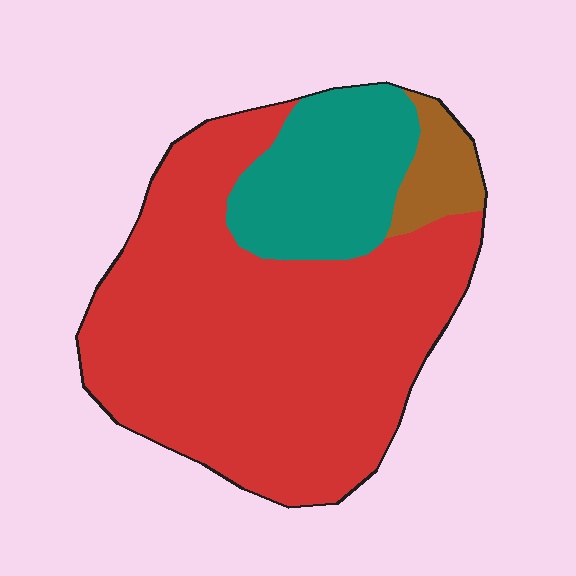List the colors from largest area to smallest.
From largest to smallest: red, teal, brown.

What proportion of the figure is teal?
Teal takes up about one fifth (1/5) of the figure.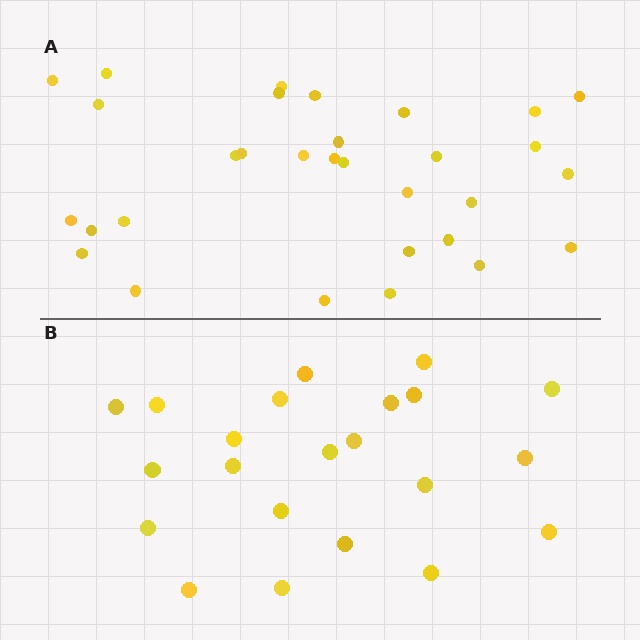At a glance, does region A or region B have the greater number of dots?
Region A (the top region) has more dots.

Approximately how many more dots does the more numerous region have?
Region A has roughly 8 or so more dots than region B.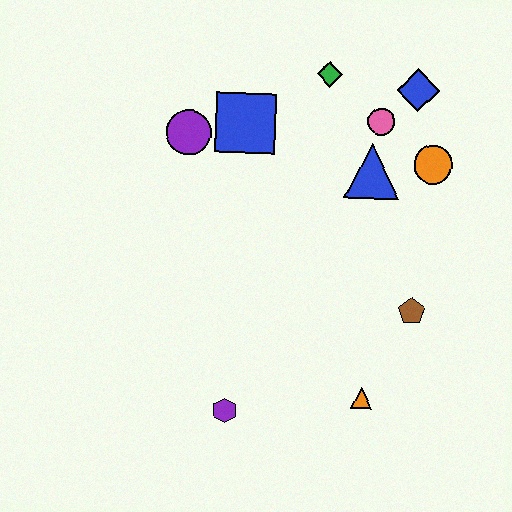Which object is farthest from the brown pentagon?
The purple circle is farthest from the brown pentagon.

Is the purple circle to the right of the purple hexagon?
No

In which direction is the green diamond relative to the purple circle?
The green diamond is to the right of the purple circle.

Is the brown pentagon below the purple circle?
Yes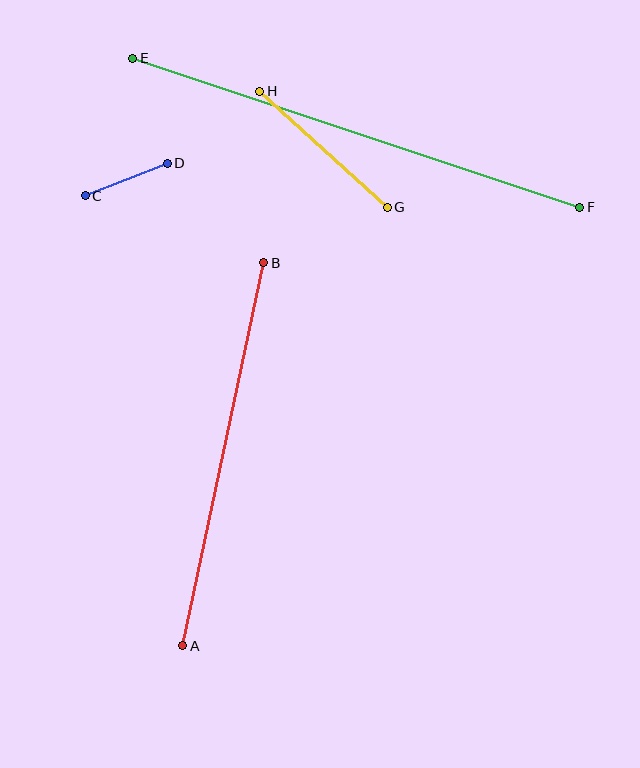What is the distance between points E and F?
The distance is approximately 471 pixels.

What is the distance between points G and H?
The distance is approximately 172 pixels.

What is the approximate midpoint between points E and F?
The midpoint is at approximately (356, 133) pixels.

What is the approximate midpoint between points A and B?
The midpoint is at approximately (223, 454) pixels.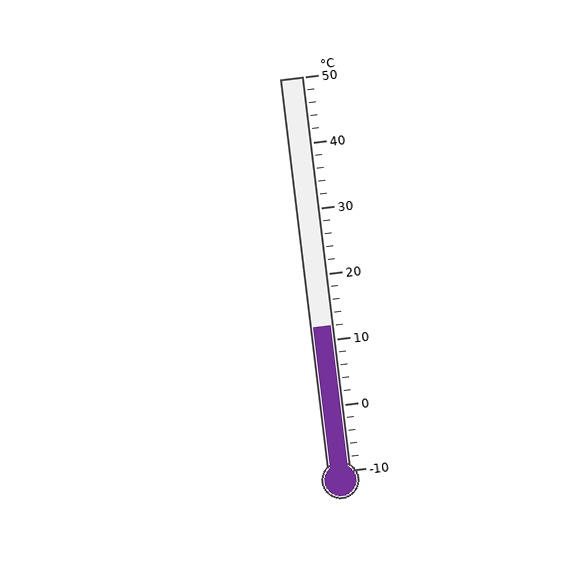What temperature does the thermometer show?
The thermometer shows approximately 12°C.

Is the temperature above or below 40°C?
The temperature is below 40°C.